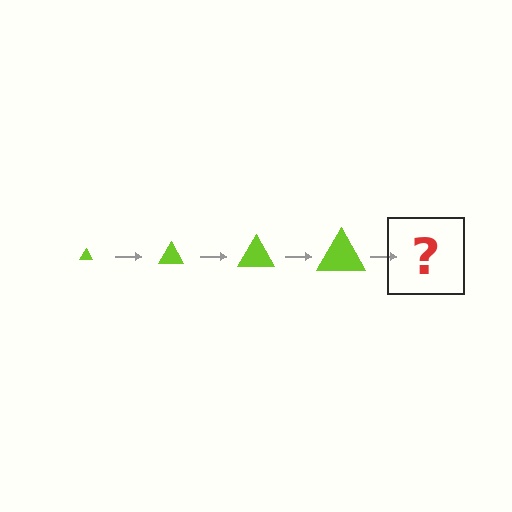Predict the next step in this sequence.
The next step is a lime triangle, larger than the previous one.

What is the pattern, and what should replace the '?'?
The pattern is that the triangle gets progressively larger each step. The '?' should be a lime triangle, larger than the previous one.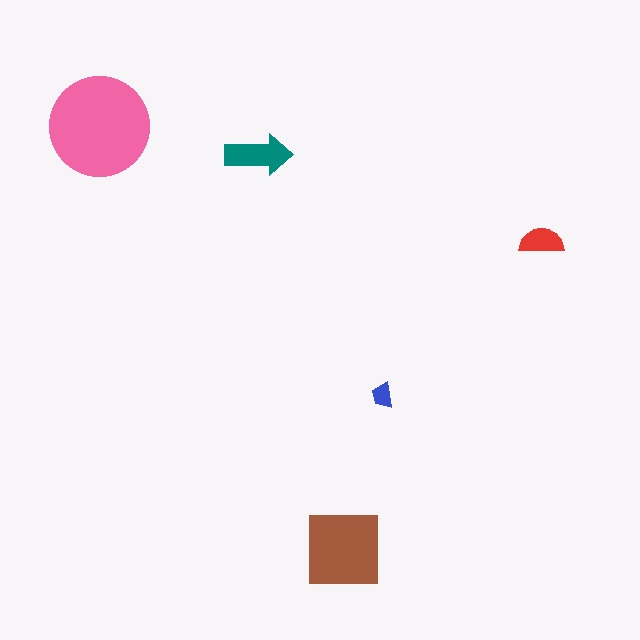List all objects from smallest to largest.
The blue trapezoid, the red semicircle, the teal arrow, the brown square, the pink circle.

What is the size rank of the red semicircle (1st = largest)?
4th.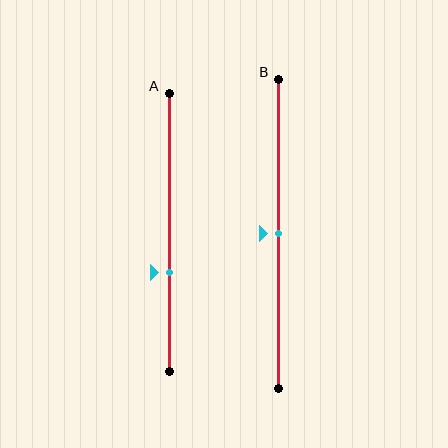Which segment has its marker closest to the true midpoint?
Segment B has its marker closest to the true midpoint.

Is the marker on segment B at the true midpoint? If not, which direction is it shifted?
Yes, the marker on segment B is at the true midpoint.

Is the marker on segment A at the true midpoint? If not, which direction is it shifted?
No, the marker on segment A is shifted downward by about 15% of the segment length.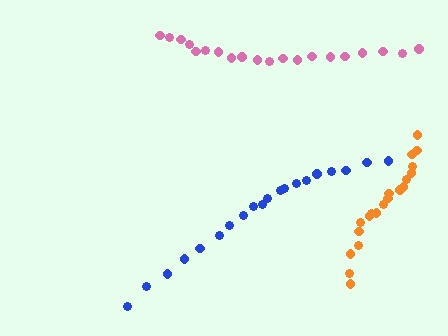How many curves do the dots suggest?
There are 3 distinct paths.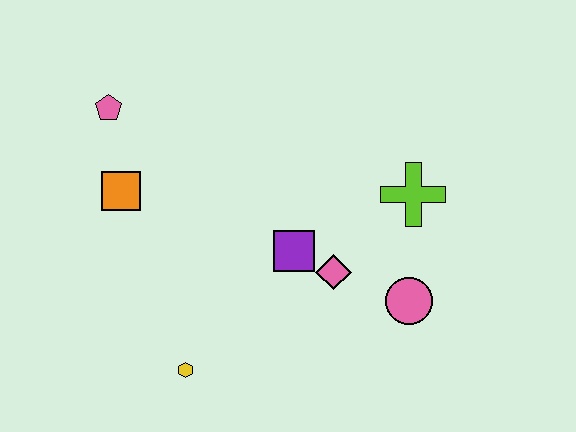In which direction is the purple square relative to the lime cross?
The purple square is to the left of the lime cross.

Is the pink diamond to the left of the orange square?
No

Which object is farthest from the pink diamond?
The pink pentagon is farthest from the pink diamond.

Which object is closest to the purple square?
The pink diamond is closest to the purple square.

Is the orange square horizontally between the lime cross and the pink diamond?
No